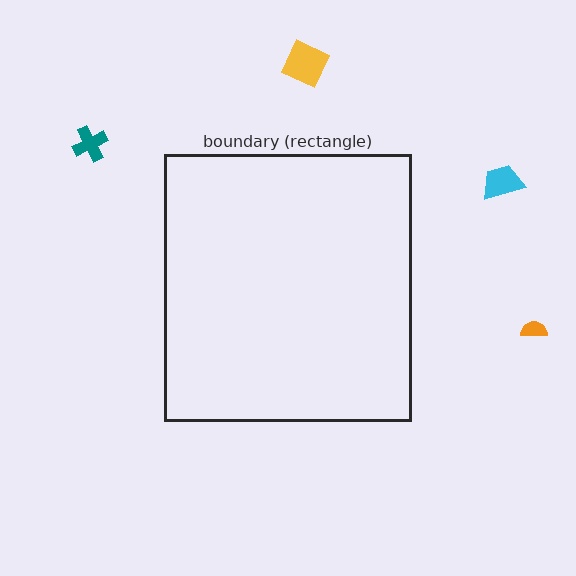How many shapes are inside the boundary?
0 inside, 4 outside.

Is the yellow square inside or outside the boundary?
Outside.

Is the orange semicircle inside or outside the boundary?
Outside.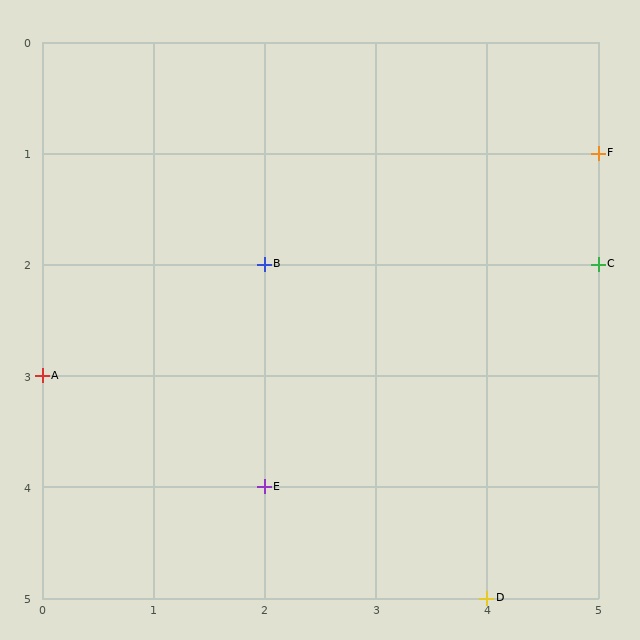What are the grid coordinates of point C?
Point C is at grid coordinates (5, 2).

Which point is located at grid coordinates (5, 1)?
Point F is at (5, 1).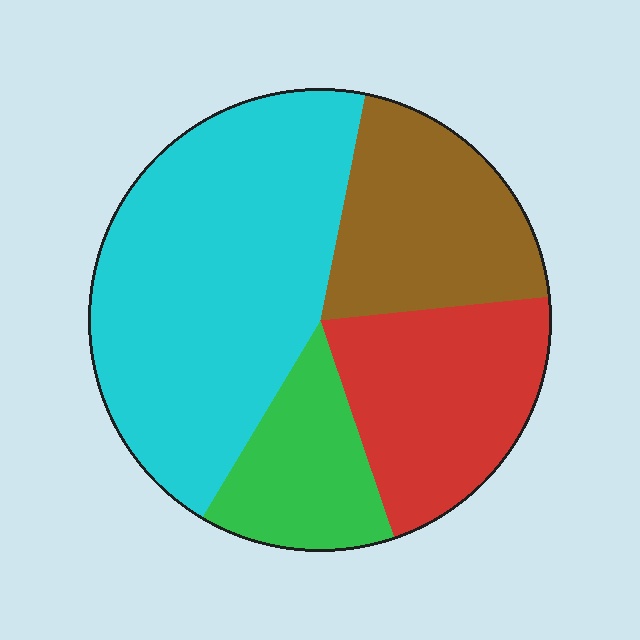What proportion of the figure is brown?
Brown takes up between a sixth and a third of the figure.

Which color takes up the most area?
Cyan, at roughly 45%.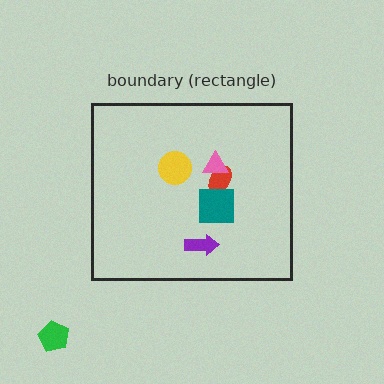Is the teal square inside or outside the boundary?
Inside.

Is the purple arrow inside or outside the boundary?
Inside.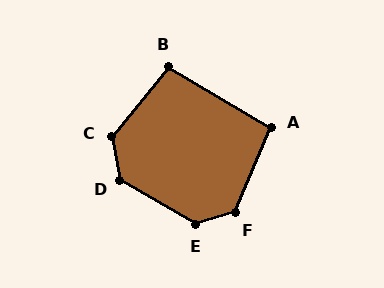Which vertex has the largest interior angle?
E, at approximately 132 degrees.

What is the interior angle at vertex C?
Approximately 130 degrees (obtuse).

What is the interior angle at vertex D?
Approximately 131 degrees (obtuse).